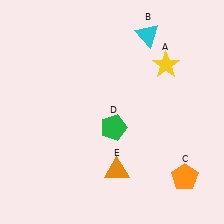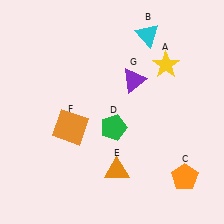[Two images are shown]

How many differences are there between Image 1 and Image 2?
There are 2 differences between the two images.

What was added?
An orange square (F), a purple triangle (G) were added in Image 2.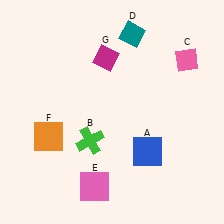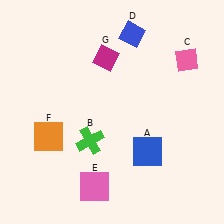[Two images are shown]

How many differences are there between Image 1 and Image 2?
There is 1 difference between the two images.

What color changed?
The diamond (D) changed from teal in Image 1 to blue in Image 2.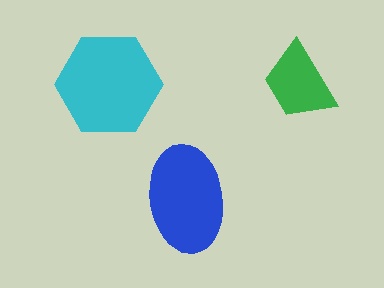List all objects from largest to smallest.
The cyan hexagon, the blue ellipse, the green trapezoid.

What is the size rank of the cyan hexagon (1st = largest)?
1st.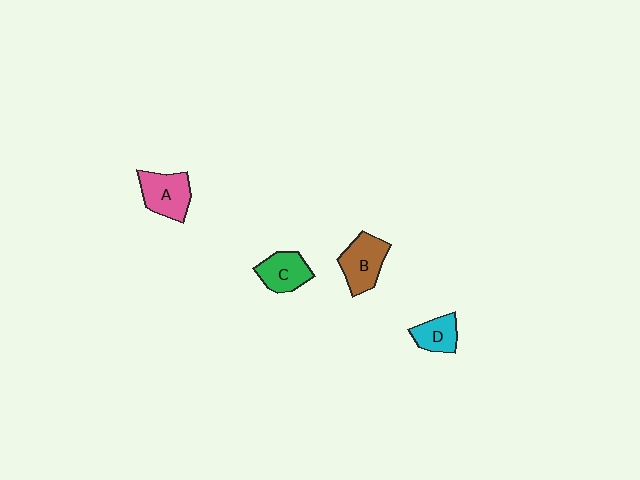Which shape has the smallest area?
Shape D (cyan).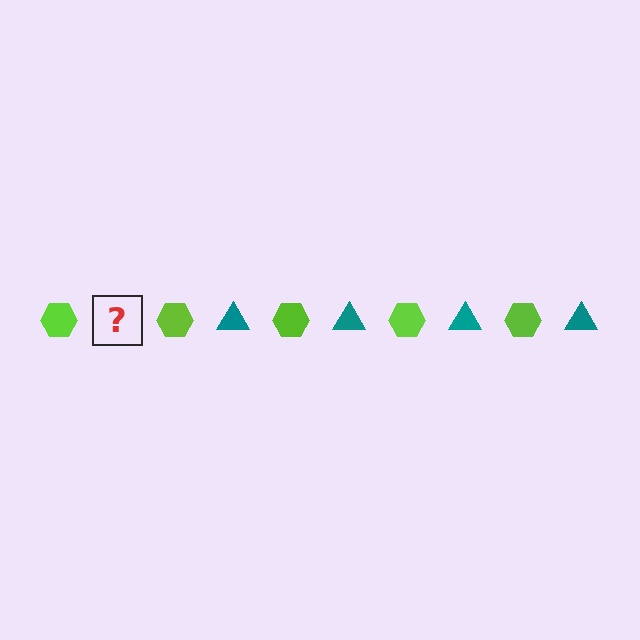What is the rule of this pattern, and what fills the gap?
The rule is that the pattern alternates between lime hexagon and teal triangle. The gap should be filled with a teal triangle.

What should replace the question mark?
The question mark should be replaced with a teal triangle.